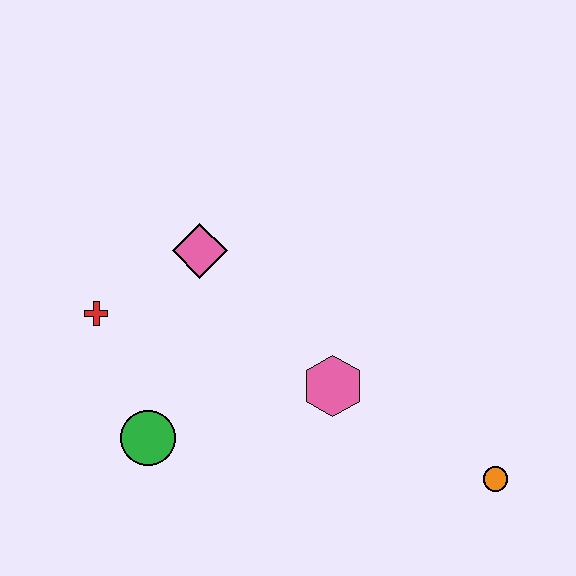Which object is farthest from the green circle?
The orange circle is farthest from the green circle.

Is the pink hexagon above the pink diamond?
No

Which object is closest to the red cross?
The pink diamond is closest to the red cross.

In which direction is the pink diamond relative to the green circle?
The pink diamond is above the green circle.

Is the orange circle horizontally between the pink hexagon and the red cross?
No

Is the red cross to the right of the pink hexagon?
No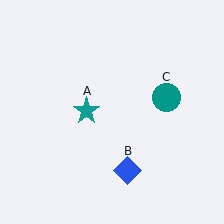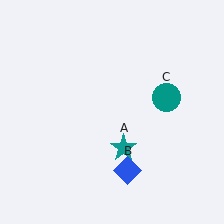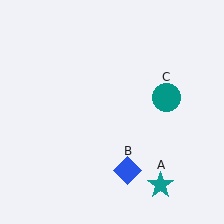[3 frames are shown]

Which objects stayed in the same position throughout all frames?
Blue diamond (object B) and teal circle (object C) remained stationary.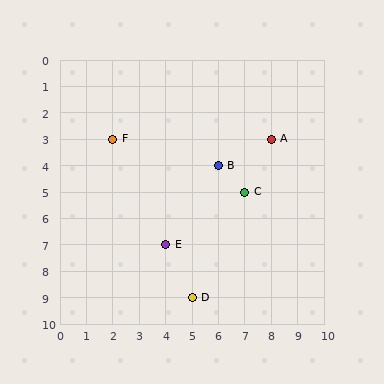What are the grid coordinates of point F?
Point F is at grid coordinates (2, 3).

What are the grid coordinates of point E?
Point E is at grid coordinates (4, 7).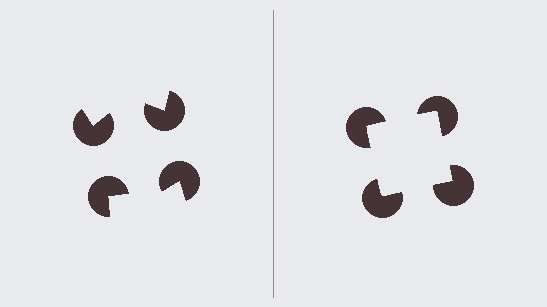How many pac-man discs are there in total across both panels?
8 — 4 on each side.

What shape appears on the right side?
An illusory square.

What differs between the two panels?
The pac-man discs are positioned identically on both sides; only the wedge orientations differ. On the right they align to a square; on the left they are misaligned.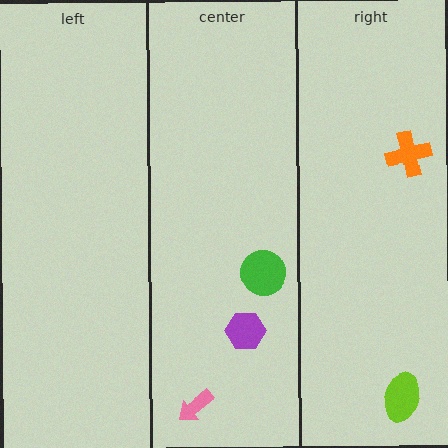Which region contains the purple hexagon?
The center region.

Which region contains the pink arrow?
The center region.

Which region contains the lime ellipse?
The right region.